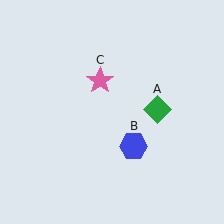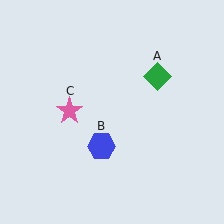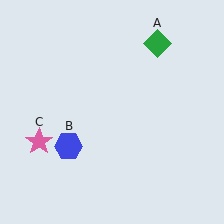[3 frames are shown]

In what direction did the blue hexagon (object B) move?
The blue hexagon (object B) moved left.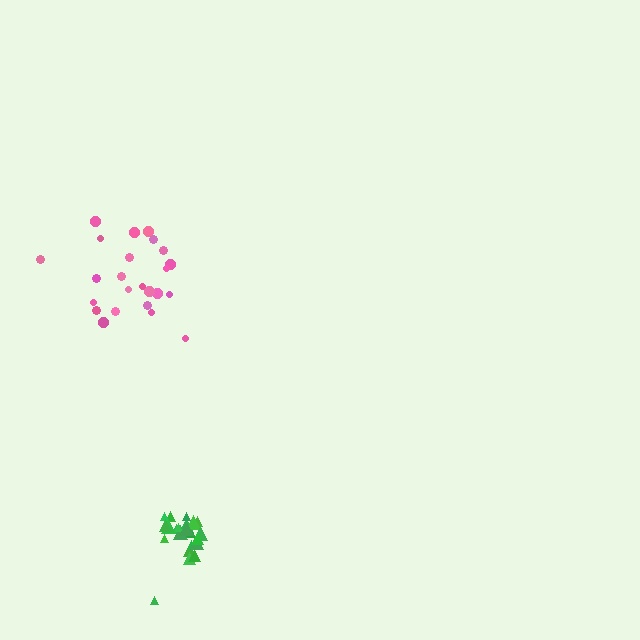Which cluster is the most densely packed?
Green.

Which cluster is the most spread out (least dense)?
Pink.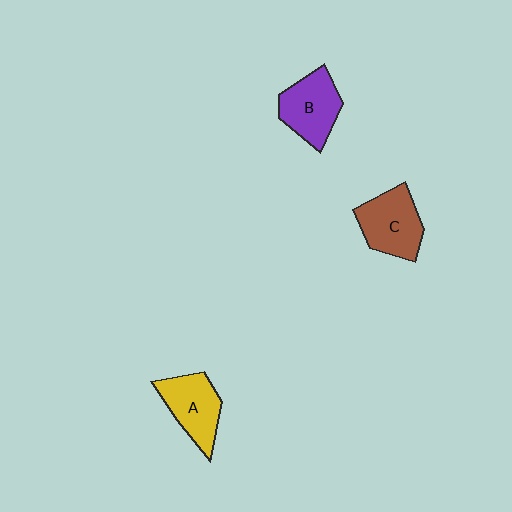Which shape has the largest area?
Shape C (brown).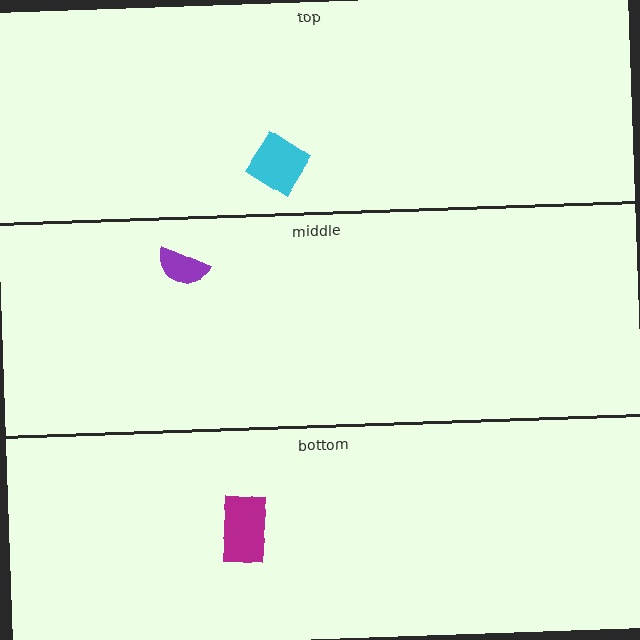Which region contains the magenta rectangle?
The bottom region.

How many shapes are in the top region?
1.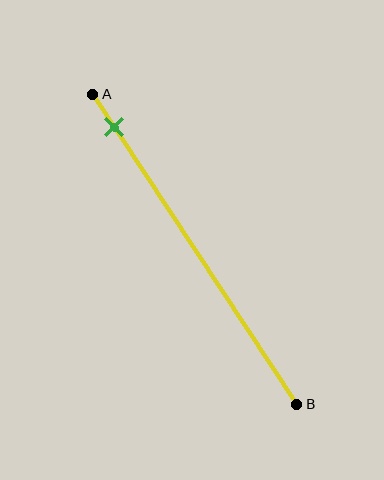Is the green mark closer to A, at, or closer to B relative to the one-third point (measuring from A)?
The green mark is closer to point A than the one-third point of segment AB.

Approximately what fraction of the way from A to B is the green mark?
The green mark is approximately 10% of the way from A to B.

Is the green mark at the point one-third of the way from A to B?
No, the mark is at about 10% from A, not at the 33% one-third point.